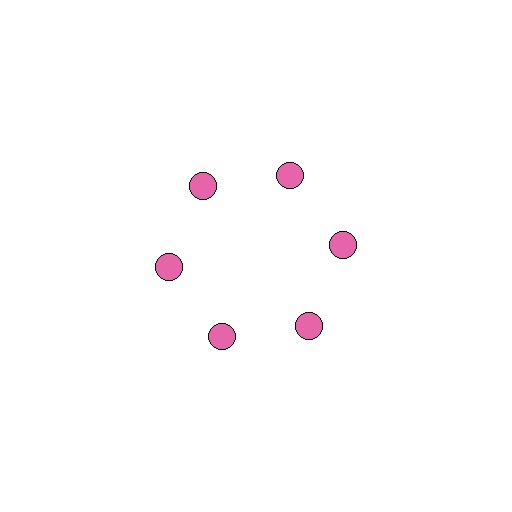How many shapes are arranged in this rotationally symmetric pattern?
There are 6 shapes, arranged in 6 groups of 1.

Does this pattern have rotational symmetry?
Yes, this pattern has 6-fold rotational symmetry. It looks the same after rotating 60 degrees around the center.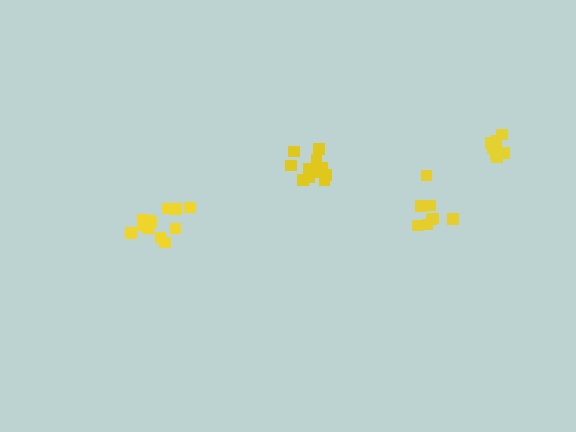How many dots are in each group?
Group 1: 7 dots, Group 2: 12 dots, Group 3: 8 dots, Group 4: 13 dots (40 total).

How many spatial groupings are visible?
There are 4 spatial groupings.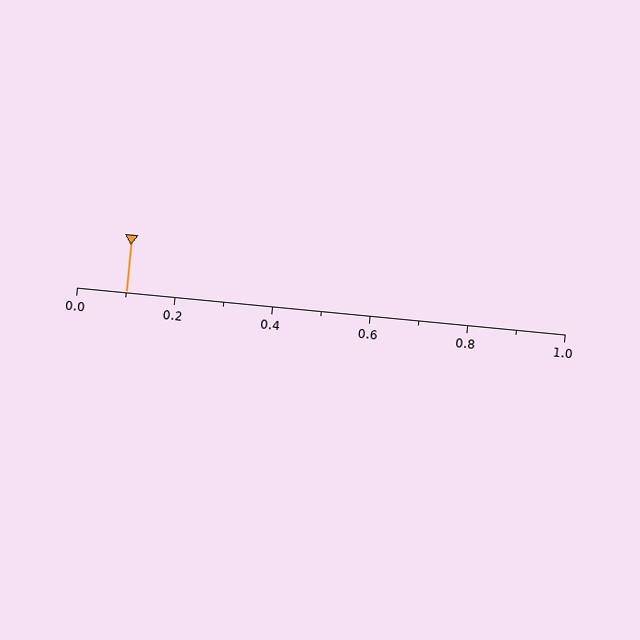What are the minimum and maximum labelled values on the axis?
The axis runs from 0.0 to 1.0.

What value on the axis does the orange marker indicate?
The marker indicates approximately 0.1.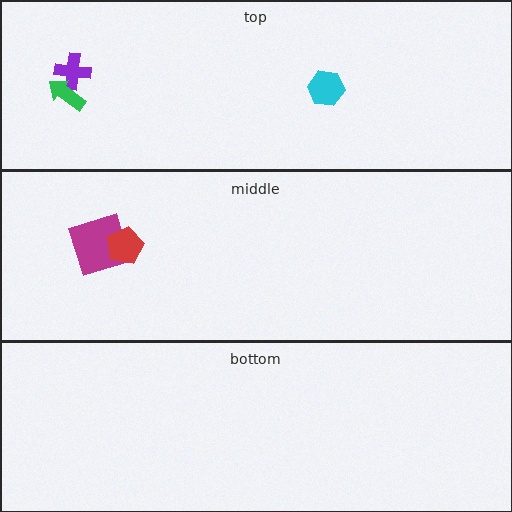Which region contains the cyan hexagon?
The top region.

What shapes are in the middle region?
The magenta square, the red pentagon.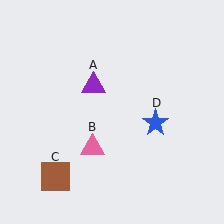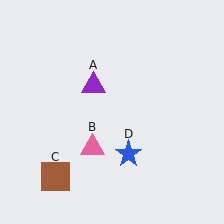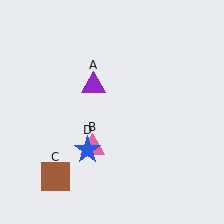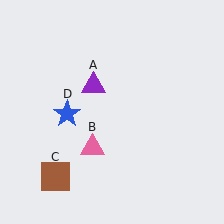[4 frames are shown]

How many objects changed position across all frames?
1 object changed position: blue star (object D).